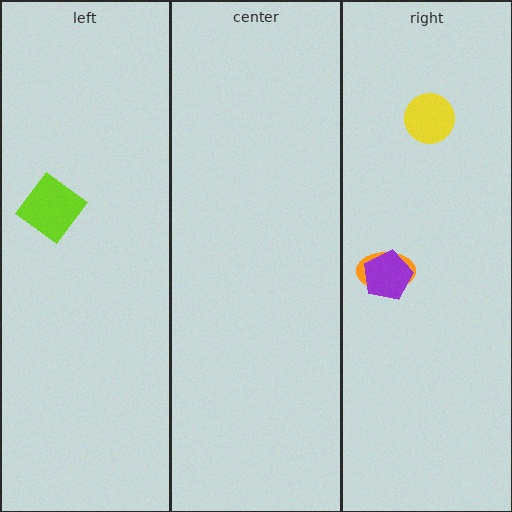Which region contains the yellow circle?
The right region.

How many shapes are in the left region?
1.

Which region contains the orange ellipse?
The right region.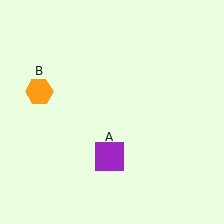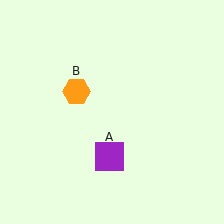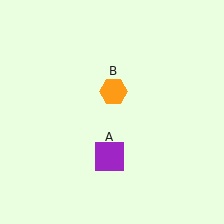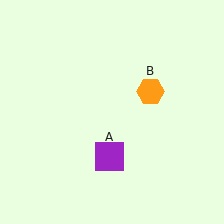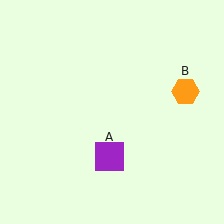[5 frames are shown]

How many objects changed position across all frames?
1 object changed position: orange hexagon (object B).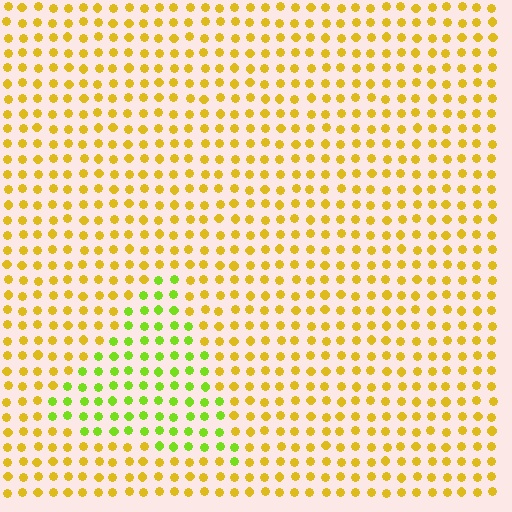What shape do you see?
I see a triangle.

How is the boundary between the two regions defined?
The boundary is defined purely by a slight shift in hue (about 44 degrees). Spacing, size, and orientation are identical on both sides.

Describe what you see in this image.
The image is filled with small yellow elements in a uniform arrangement. A triangle-shaped region is visible where the elements are tinted to a slightly different hue, forming a subtle color boundary.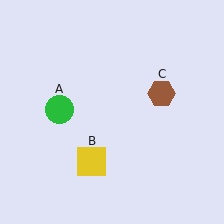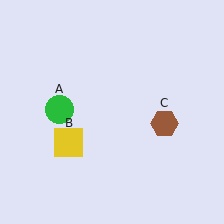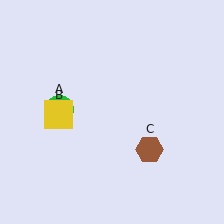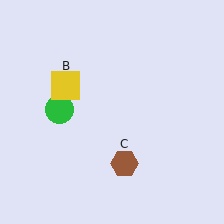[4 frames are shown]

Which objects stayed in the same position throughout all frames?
Green circle (object A) remained stationary.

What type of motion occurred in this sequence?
The yellow square (object B), brown hexagon (object C) rotated clockwise around the center of the scene.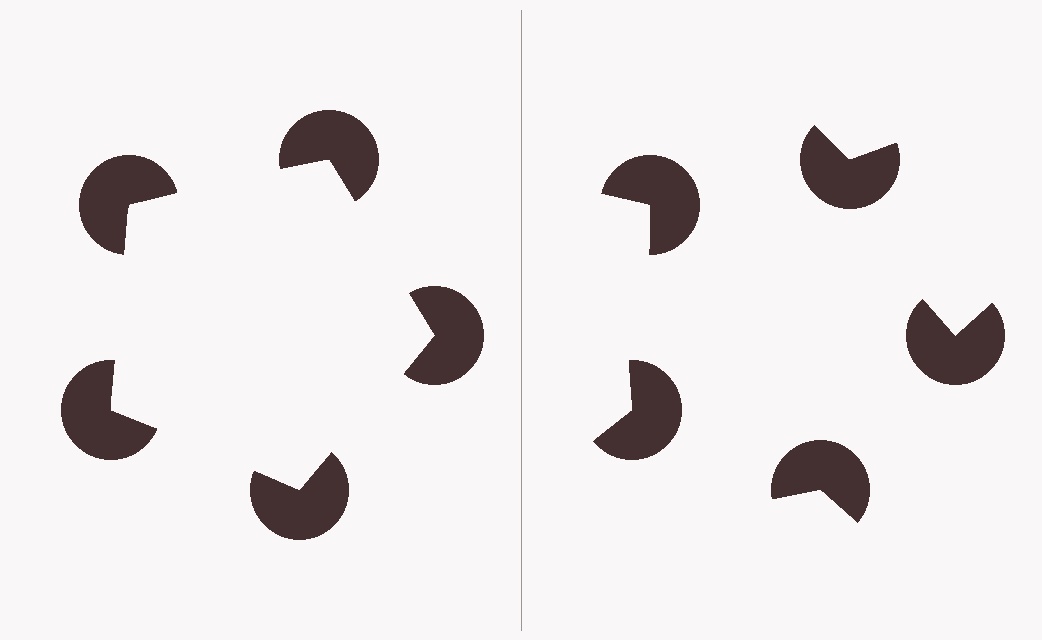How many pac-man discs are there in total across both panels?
10 — 5 on each side.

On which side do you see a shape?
An illusory pentagon appears on the left side. On the right side the wedge cuts are rotated, so no coherent shape forms.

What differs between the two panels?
The pac-man discs are positioned identically on both sides; only the wedge orientations differ. On the left they align to a pentagon; on the right they are misaligned.